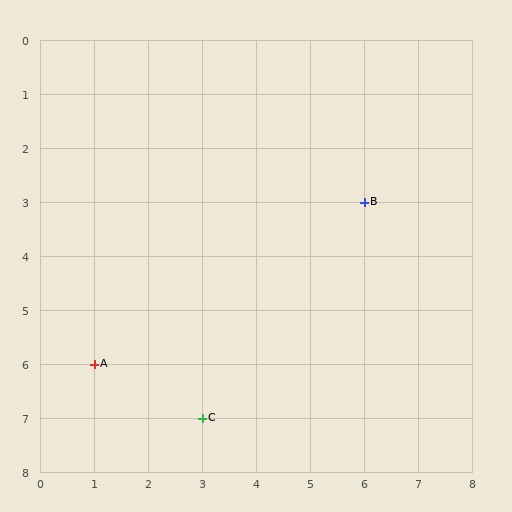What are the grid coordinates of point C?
Point C is at grid coordinates (3, 7).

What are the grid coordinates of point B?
Point B is at grid coordinates (6, 3).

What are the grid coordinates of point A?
Point A is at grid coordinates (1, 6).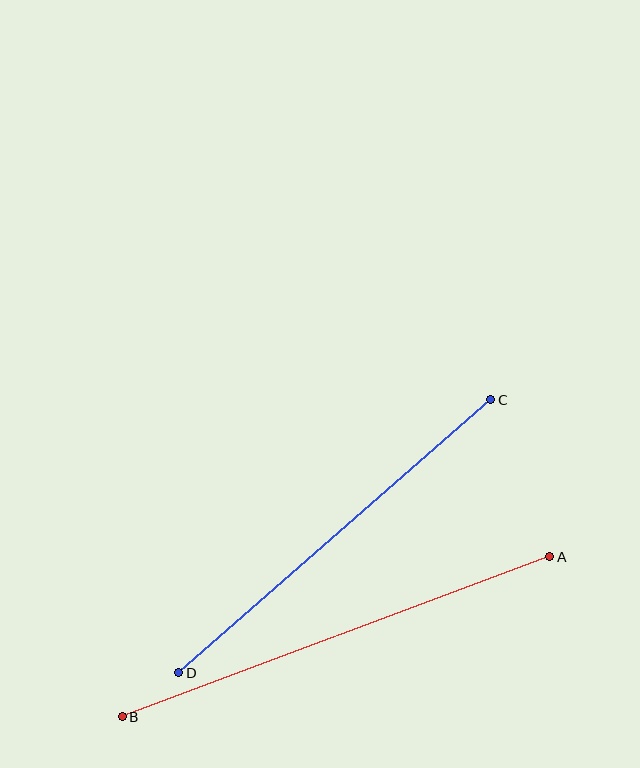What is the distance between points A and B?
The distance is approximately 456 pixels.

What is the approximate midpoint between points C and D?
The midpoint is at approximately (335, 536) pixels.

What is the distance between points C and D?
The distance is approximately 415 pixels.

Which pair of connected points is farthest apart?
Points A and B are farthest apart.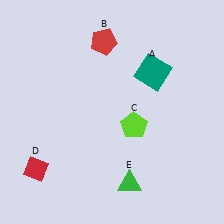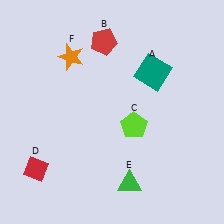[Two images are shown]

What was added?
An orange star (F) was added in Image 2.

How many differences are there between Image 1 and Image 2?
There is 1 difference between the two images.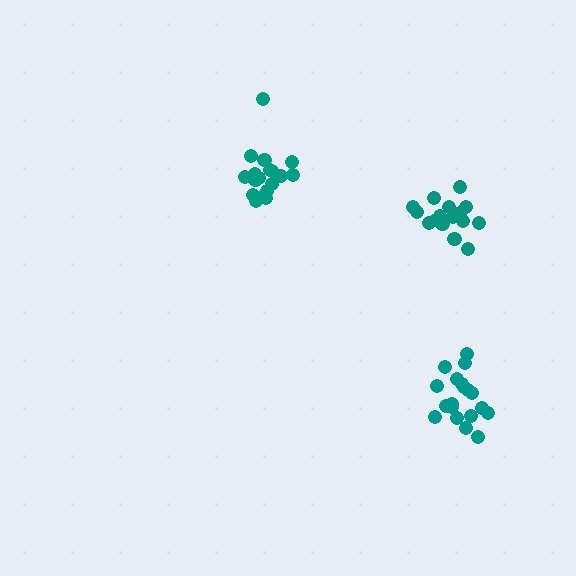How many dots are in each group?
Group 1: 18 dots, Group 2: 19 dots, Group 3: 18 dots (55 total).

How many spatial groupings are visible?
There are 3 spatial groupings.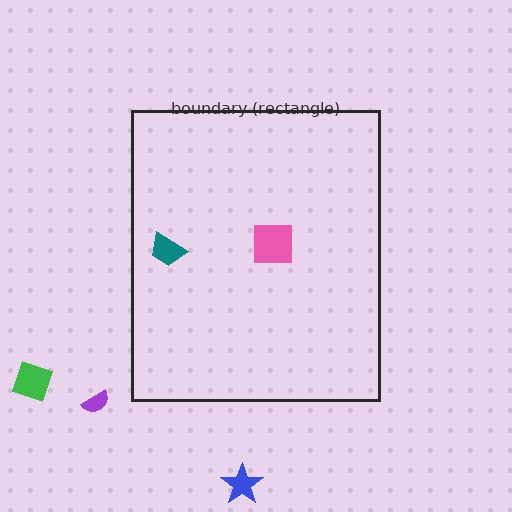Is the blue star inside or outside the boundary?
Outside.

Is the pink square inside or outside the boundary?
Inside.